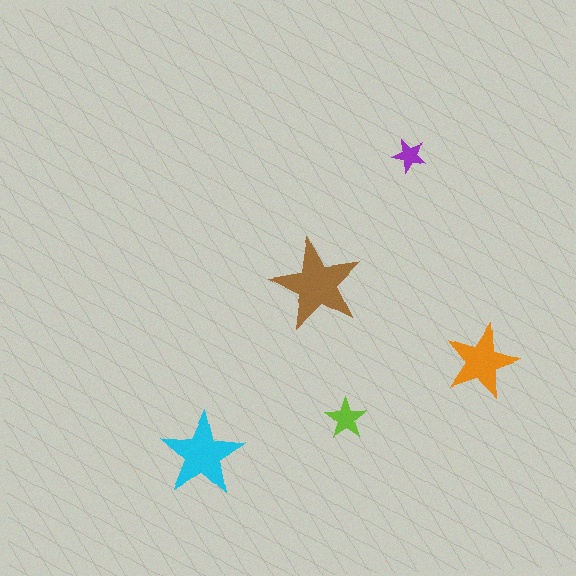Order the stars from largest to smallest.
the brown one, the cyan one, the orange one, the lime one, the purple one.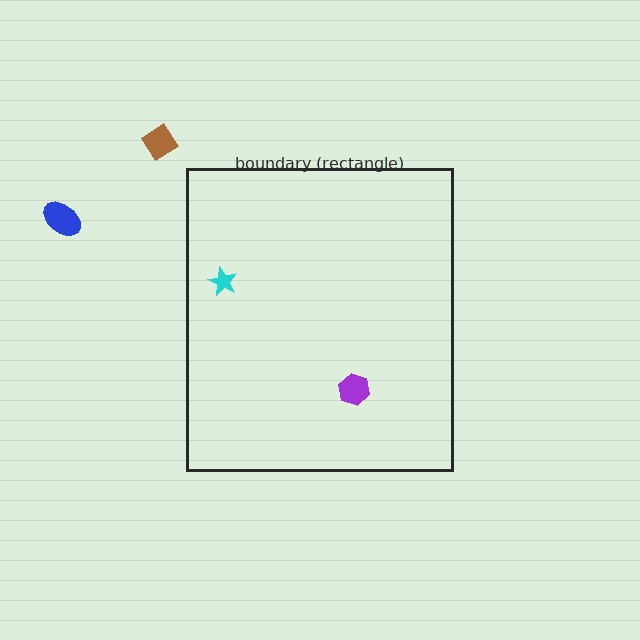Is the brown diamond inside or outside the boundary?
Outside.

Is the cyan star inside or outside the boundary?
Inside.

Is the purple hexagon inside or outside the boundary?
Inside.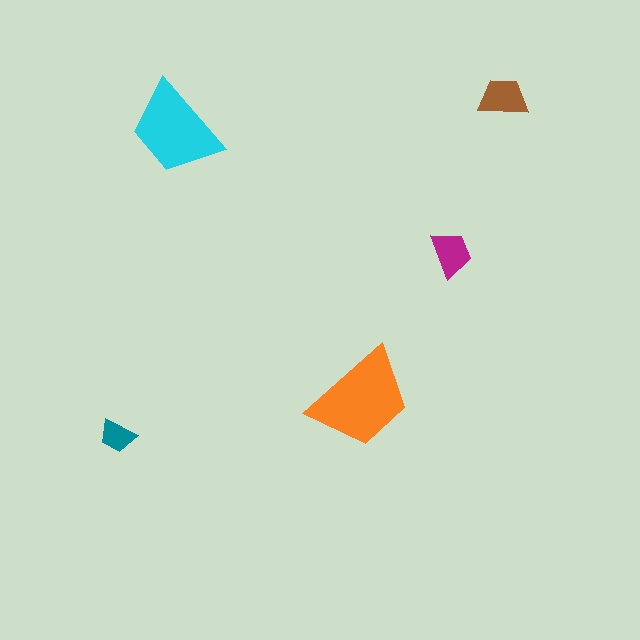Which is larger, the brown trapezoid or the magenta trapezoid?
The brown one.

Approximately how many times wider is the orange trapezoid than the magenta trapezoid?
About 2 times wider.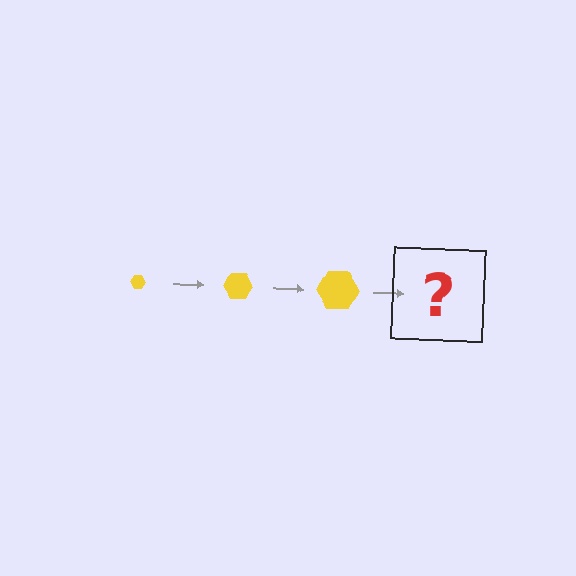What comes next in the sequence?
The next element should be a yellow hexagon, larger than the previous one.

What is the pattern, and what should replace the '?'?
The pattern is that the hexagon gets progressively larger each step. The '?' should be a yellow hexagon, larger than the previous one.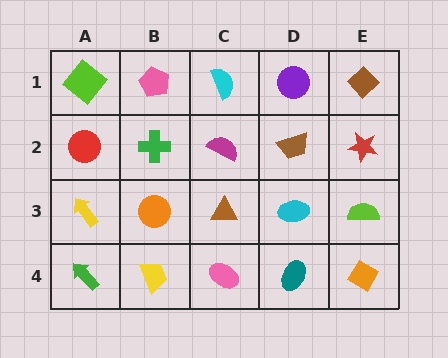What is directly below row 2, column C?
A brown triangle.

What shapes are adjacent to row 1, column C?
A magenta semicircle (row 2, column C), a pink pentagon (row 1, column B), a purple circle (row 1, column D).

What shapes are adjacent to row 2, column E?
A brown diamond (row 1, column E), a lime semicircle (row 3, column E), a brown trapezoid (row 2, column D).